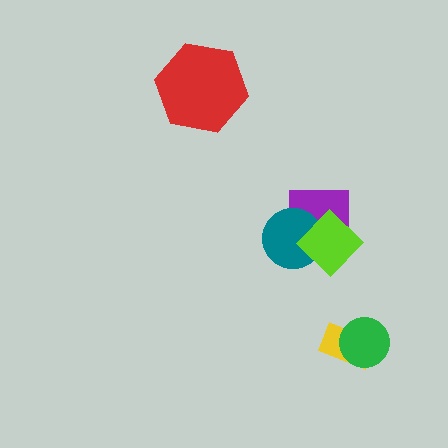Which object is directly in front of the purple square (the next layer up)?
The teal circle is directly in front of the purple square.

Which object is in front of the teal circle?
The lime diamond is in front of the teal circle.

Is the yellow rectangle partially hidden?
Yes, it is partially covered by another shape.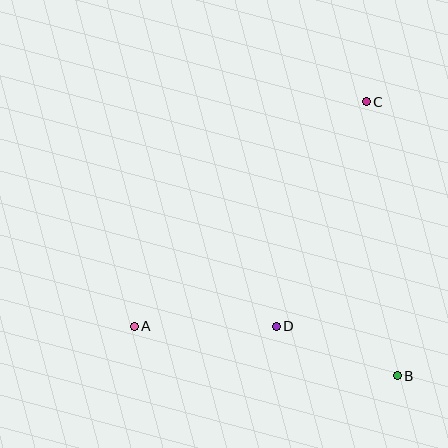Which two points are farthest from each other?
Points A and C are farthest from each other.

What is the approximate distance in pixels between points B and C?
The distance between B and C is approximately 276 pixels.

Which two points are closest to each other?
Points B and D are closest to each other.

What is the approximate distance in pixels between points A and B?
The distance between A and B is approximately 268 pixels.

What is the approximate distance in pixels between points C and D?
The distance between C and D is approximately 242 pixels.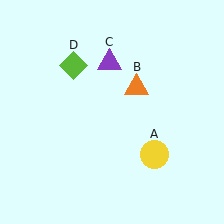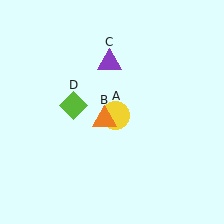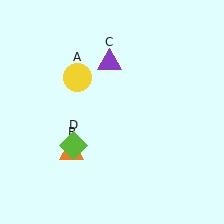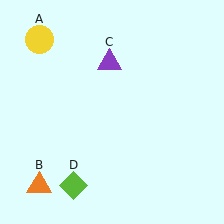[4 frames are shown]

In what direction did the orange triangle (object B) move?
The orange triangle (object B) moved down and to the left.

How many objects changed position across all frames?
3 objects changed position: yellow circle (object A), orange triangle (object B), lime diamond (object D).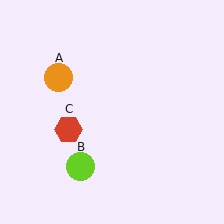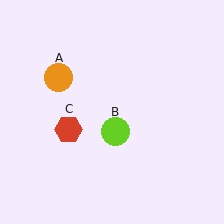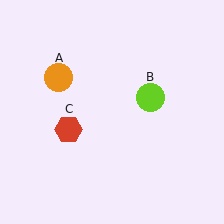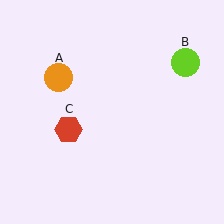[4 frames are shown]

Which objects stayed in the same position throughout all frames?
Orange circle (object A) and red hexagon (object C) remained stationary.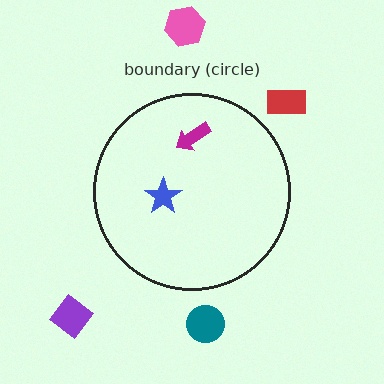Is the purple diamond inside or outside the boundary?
Outside.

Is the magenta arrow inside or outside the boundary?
Inside.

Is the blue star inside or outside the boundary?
Inside.